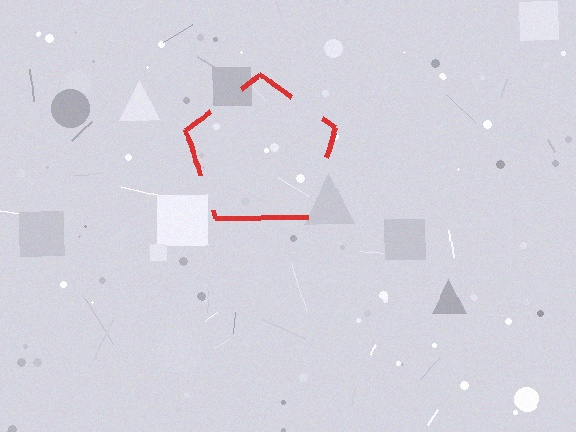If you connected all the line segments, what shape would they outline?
They would outline a pentagon.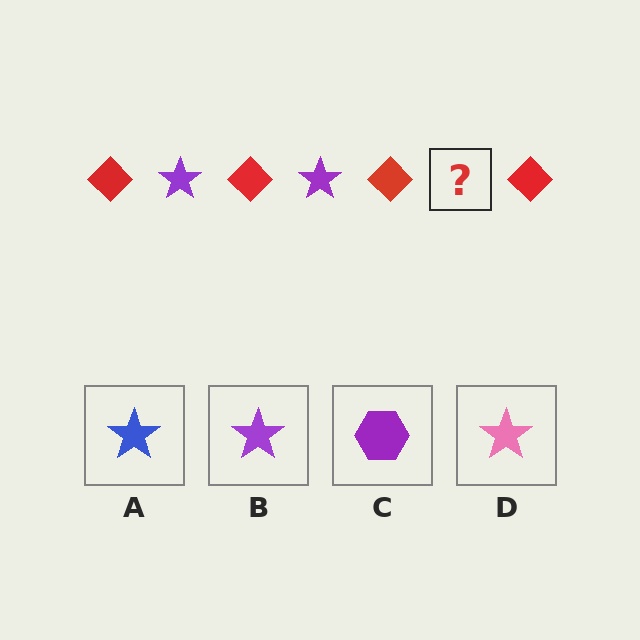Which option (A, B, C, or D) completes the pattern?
B.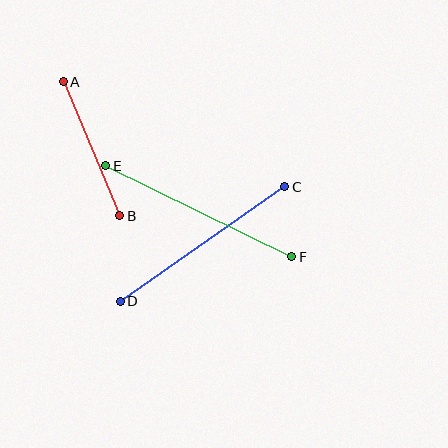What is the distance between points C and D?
The distance is approximately 200 pixels.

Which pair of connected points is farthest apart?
Points E and F are farthest apart.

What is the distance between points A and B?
The distance is approximately 145 pixels.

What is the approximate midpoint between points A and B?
The midpoint is at approximately (92, 149) pixels.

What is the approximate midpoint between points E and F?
The midpoint is at approximately (199, 211) pixels.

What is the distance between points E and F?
The distance is approximately 207 pixels.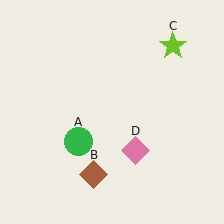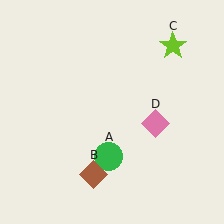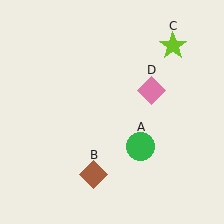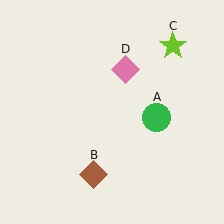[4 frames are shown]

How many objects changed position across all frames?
2 objects changed position: green circle (object A), pink diamond (object D).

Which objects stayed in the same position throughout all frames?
Brown diamond (object B) and lime star (object C) remained stationary.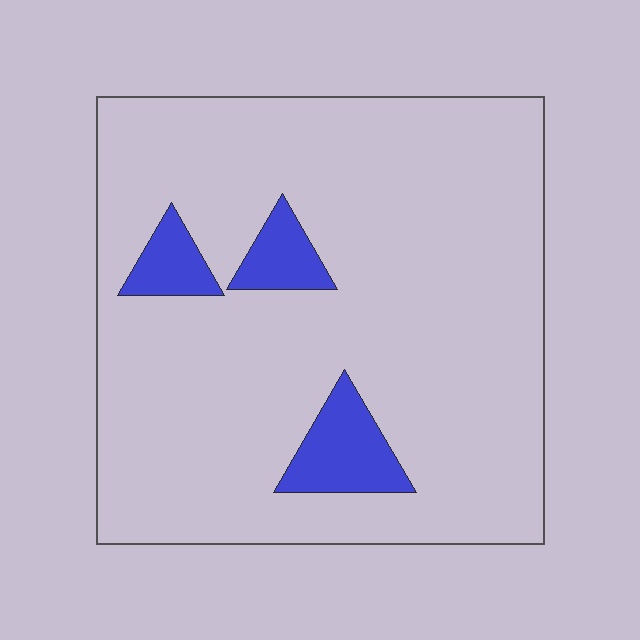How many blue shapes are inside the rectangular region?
3.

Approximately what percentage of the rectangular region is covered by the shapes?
Approximately 10%.